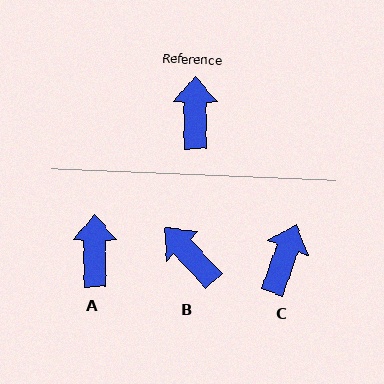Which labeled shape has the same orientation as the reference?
A.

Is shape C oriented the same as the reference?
No, it is off by about 20 degrees.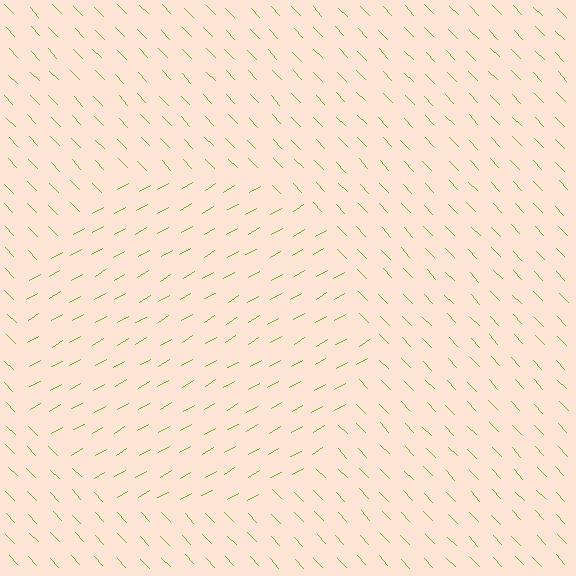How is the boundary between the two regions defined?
The boundary is defined purely by a change in line orientation (approximately 76 degrees difference). All lines are the same color and thickness.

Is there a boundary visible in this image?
Yes, there is a texture boundary formed by a change in line orientation.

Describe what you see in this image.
The image is filled with small lime line segments. A circle region in the image has lines oriented differently from the surrounding lines, creating a visible texture boundary.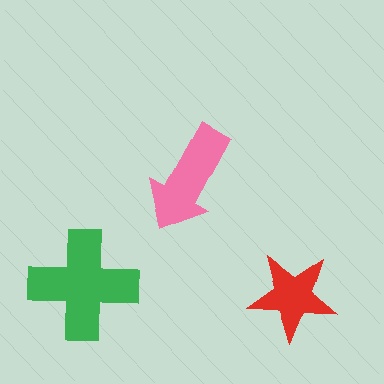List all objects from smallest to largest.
The red star, the pink arrow, the green cross.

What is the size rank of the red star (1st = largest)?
3rd.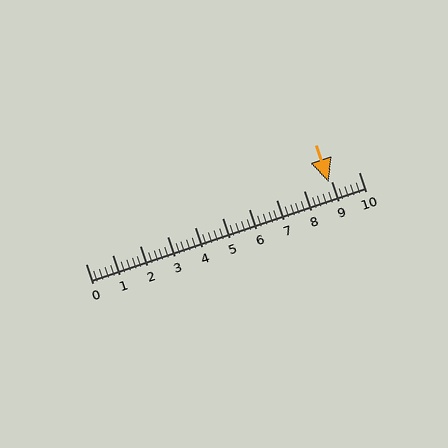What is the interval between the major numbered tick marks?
The major tick marks are spaced 1 units apart.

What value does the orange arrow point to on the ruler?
The orange arrow points to approximately 8.9.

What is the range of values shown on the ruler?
The ruler shows values from 0 to 10.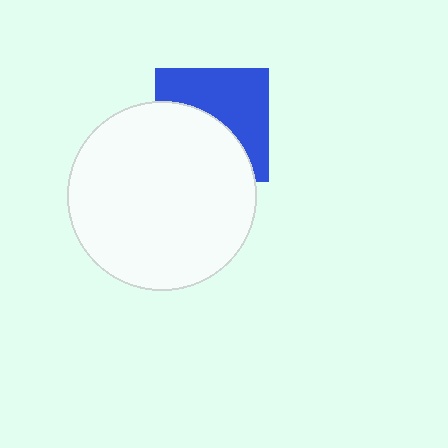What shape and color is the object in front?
The object in front is a white circle.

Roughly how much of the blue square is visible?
About half of it is visible (roughly 52%).